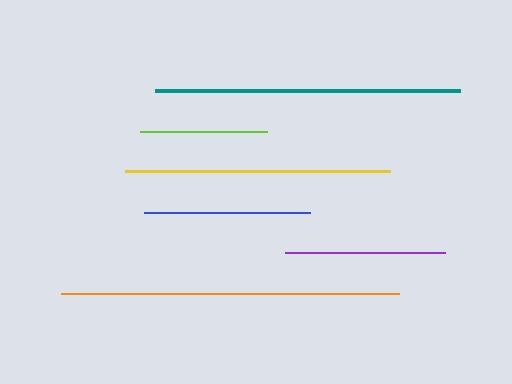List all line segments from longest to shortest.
From longest to shortest: orange, teal, yellow, blue, purple, lime.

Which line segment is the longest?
The orange line is the longest at approximately 338 pixels.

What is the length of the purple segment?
The purple segment is approximately 160 pixels long.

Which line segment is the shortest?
The lime line is the shortest at approximately 127 pixels.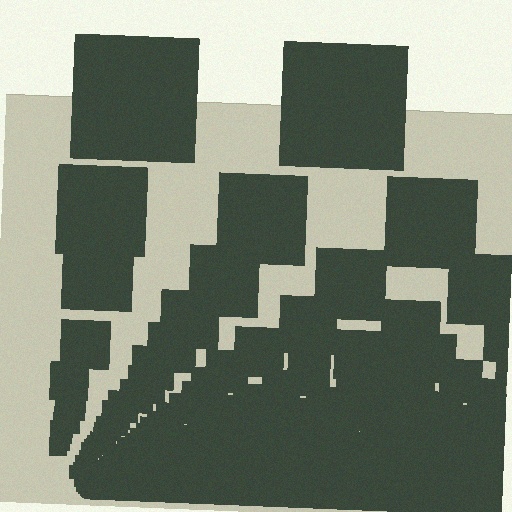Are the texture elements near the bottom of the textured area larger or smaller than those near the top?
Smaller. The gradient is inverted — elements near the bottom are smaller and denser.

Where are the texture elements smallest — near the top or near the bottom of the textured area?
Near the bottom.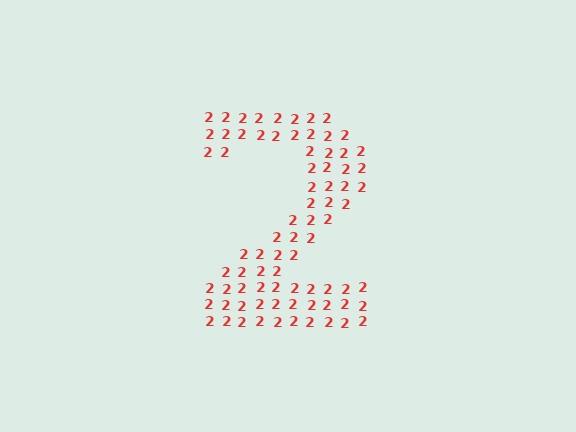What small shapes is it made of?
It is made of small digit 2's.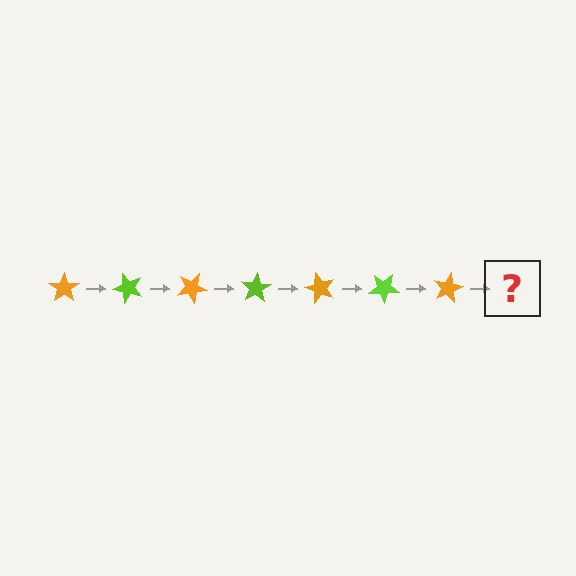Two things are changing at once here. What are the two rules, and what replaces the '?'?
The two rules are that it rotates 50 degrees each step and the color cycles through orange and lime. The '?' should be a lime star, rotated 350 degrees from the start.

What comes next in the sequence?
The next element should be a lime star, rotated 350 degrees from the start.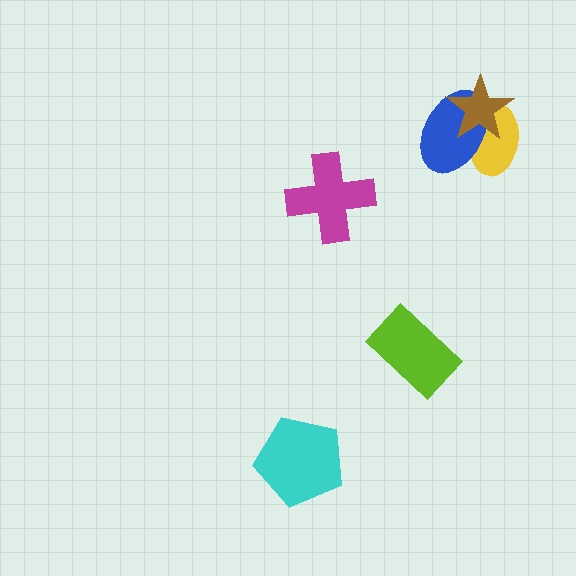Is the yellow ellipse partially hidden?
Yes, it is partially covered by another shape.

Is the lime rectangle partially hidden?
No, no other shape covers it.